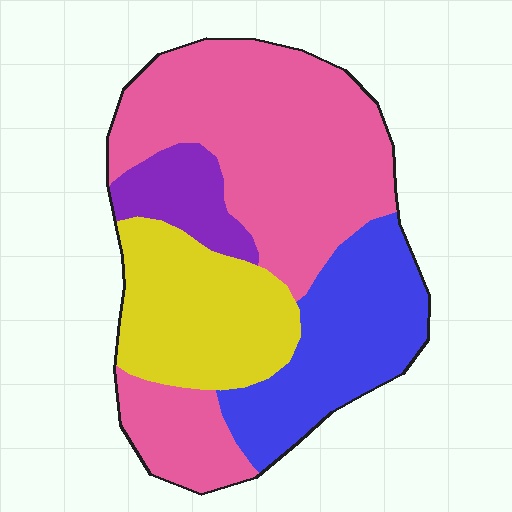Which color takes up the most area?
Pink, at roughly 50%.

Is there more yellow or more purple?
Yellow.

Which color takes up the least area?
Purple, at roughly 10%.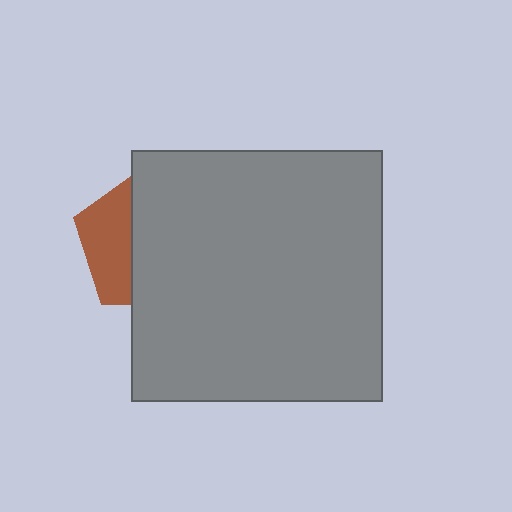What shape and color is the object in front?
The object in front is a gray square.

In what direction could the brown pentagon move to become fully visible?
The brown pentagon could move left. That would shift it out from behind the gray square entirely.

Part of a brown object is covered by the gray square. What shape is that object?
It is a pentagon.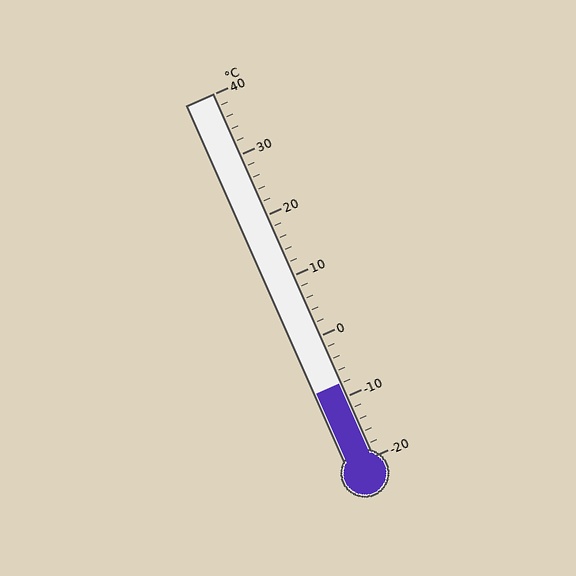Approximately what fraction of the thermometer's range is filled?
The thermometer is filled to approximately 20% of its range.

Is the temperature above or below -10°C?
The temperature is above -10°C.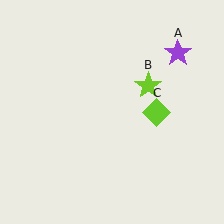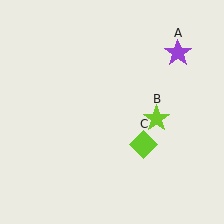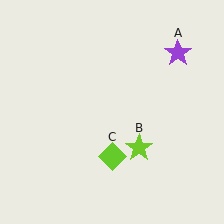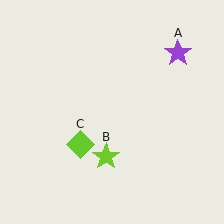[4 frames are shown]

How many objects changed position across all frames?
2 objects changed position: lime star (object B), lime diamond (object C).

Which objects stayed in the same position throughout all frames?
Purple star (object A) remained stationary.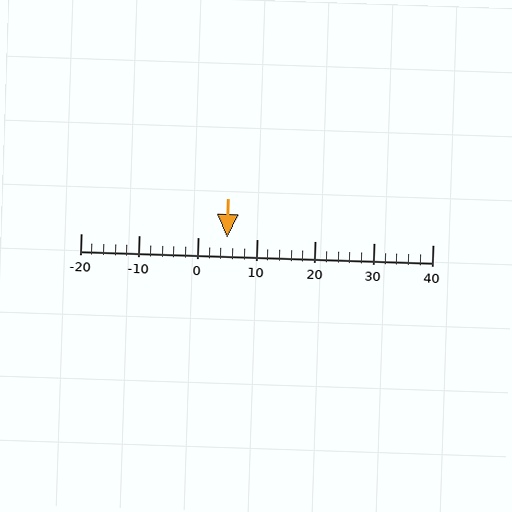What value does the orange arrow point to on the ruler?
The orange arrow points to approximately 5.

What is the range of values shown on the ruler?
The ruler shows values from -20 to 40.